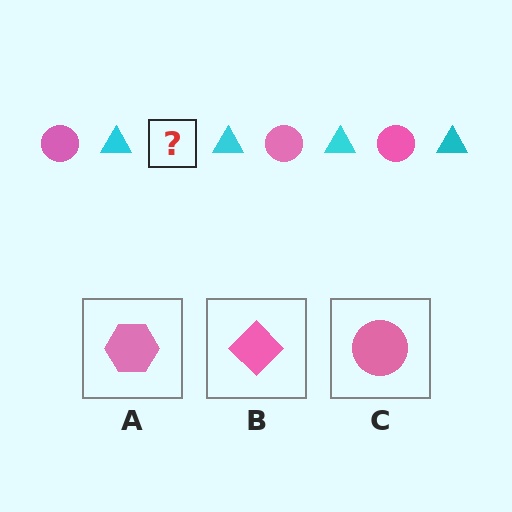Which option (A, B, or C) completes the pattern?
C.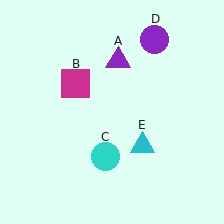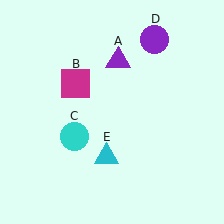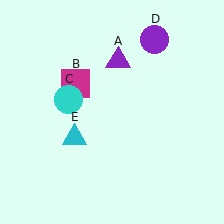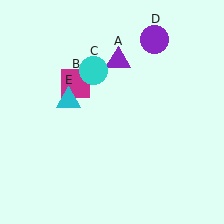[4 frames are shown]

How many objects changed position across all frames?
2 objects changed position: cyan circle (object C), cyan triangle (object E).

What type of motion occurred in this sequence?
The cyan circle (object C), cyan triangle (object E) rotated clockwise around the center of the scene.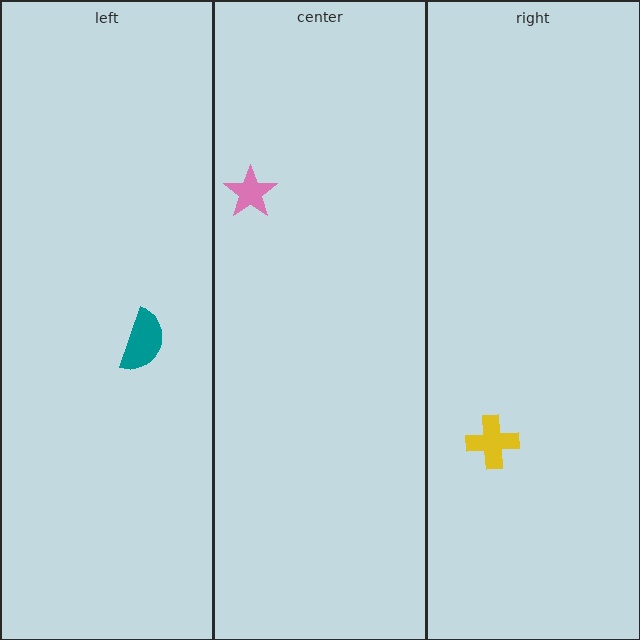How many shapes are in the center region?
1.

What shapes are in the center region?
The pink star.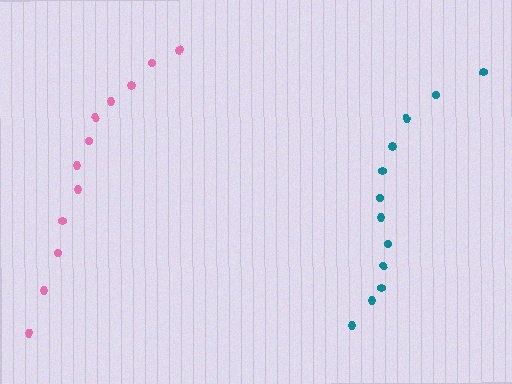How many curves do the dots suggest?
There are 2 distinct paths.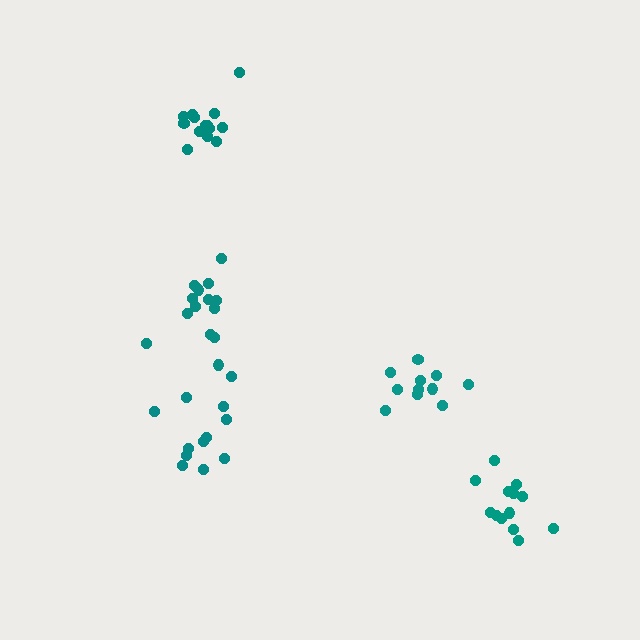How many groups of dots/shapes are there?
There are 5 groups.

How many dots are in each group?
Group 1: 14 dots, Group 2: 14 dots, Group 3: 12 dots, Group 4: 13 dots, Group 5: 11 dots (64 total).